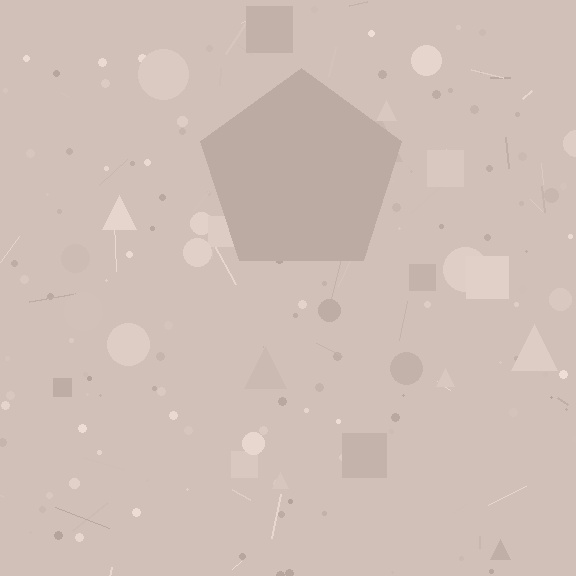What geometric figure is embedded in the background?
A pentagon is embedded in the background.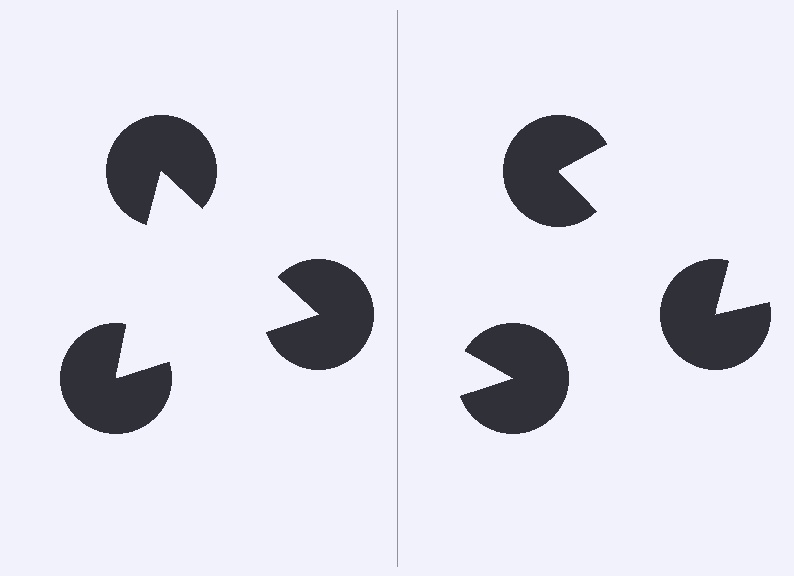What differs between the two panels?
The pac-man discs are positioned identically on both sides; only the wedge orientations differ. On the left they align to a triangle; on the right they are misaligned.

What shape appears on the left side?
An illusory triangle.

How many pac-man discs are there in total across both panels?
6 — 3 on each side.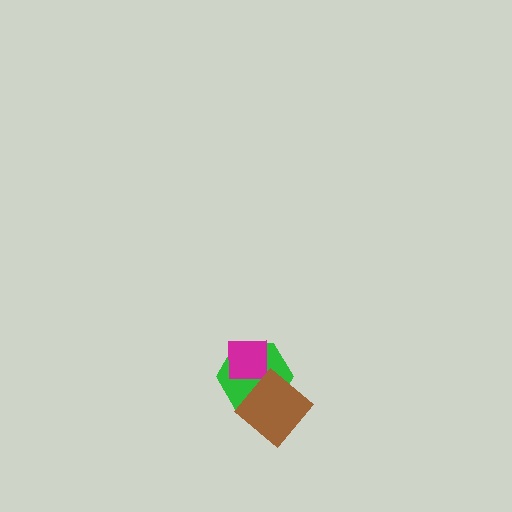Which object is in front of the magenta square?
The brown diamond is in front of the magenta square.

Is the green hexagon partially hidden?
Yes, it is partially covered by another shape.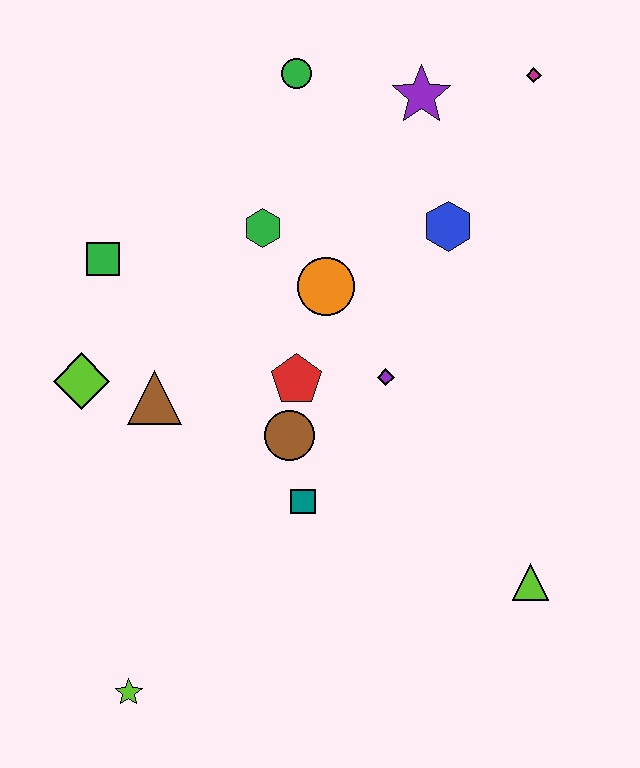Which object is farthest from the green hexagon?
The lime star is farthest from the green hexagon.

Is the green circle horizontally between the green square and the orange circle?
Yes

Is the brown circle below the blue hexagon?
Yes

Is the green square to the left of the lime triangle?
Yes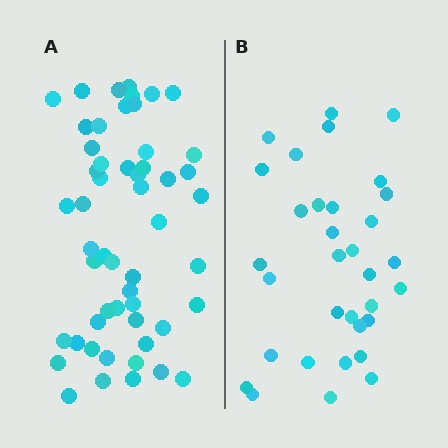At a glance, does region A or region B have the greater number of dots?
Region A (the left region) has more dots.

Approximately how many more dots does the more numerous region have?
Region A has approximately 20 more dots than region B.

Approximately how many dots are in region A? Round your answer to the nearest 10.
About 50 dots. (The exact count is 53, which rounds to 50.)